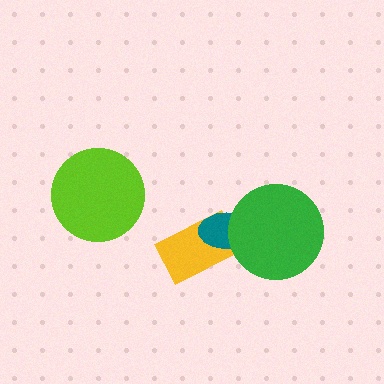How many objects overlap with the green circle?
1 object overlaps with the green circle.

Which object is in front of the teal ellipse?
The green circle is in front of the teal ellipse.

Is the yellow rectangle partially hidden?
Yes, it is partially covered by another shape.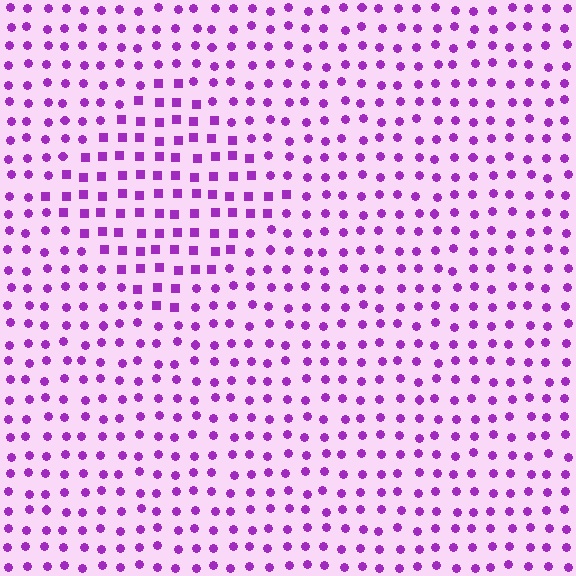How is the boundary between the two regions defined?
The boundary is defined by a change in element shape: squares inside vs. circles outside. All elements share the same color and spacing.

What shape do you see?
I see a diamond.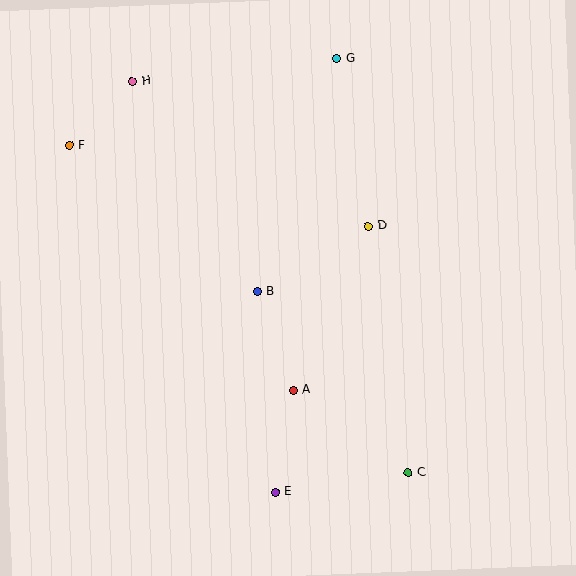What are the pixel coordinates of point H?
Point H is at (132, 81).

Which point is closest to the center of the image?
Point B at (257, 291) is closest to the center.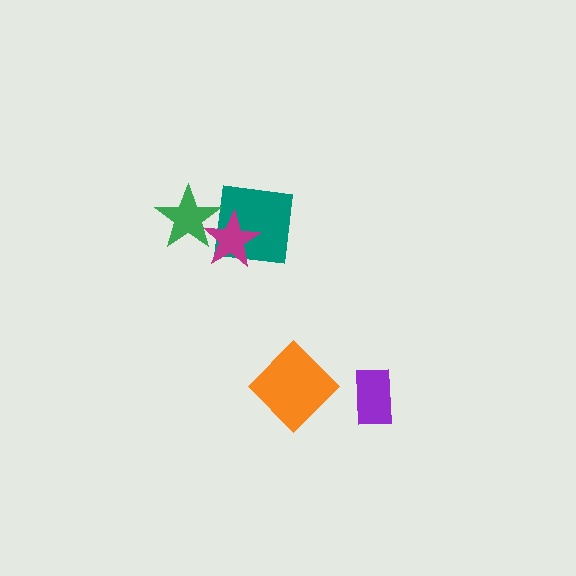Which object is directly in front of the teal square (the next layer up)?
The green star is directly in front of the teal square.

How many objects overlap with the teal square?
2 objects overlap with the teal square.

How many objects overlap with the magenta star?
2 objects overlap with the magenta star.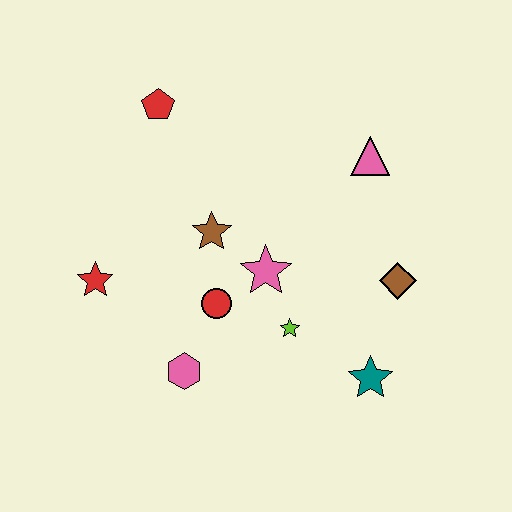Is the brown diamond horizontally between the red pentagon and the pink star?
No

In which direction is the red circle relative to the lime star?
The red circle is to the left of the lime star.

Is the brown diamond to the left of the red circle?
No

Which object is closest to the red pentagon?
The brown star is closest to the red pentagon.